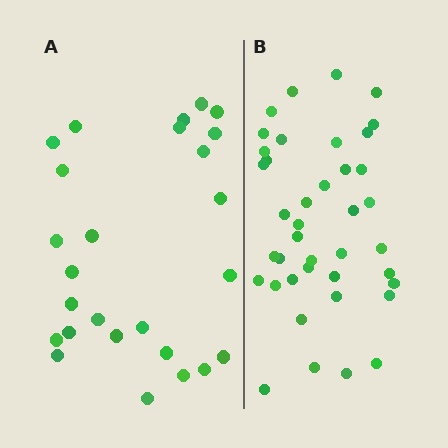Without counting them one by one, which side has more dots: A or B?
Region B (the right region) has more dots.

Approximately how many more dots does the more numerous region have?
Region B has approximately 15 more dots than region A.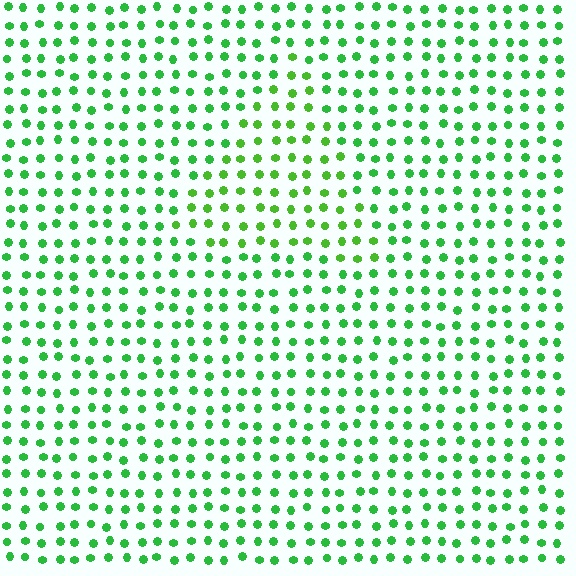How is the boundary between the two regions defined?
The boundary is defined purely by a slight shift in hue (about 20 degrees). Spacing, size, and orientation are identical on both sides.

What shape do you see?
I see a triangle.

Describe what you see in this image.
The image is filled with small green elements in a uniform arrangement. A triangle-shaped region is visible where the elements are tinted to a slightly different hue, forming a subtle color boundary.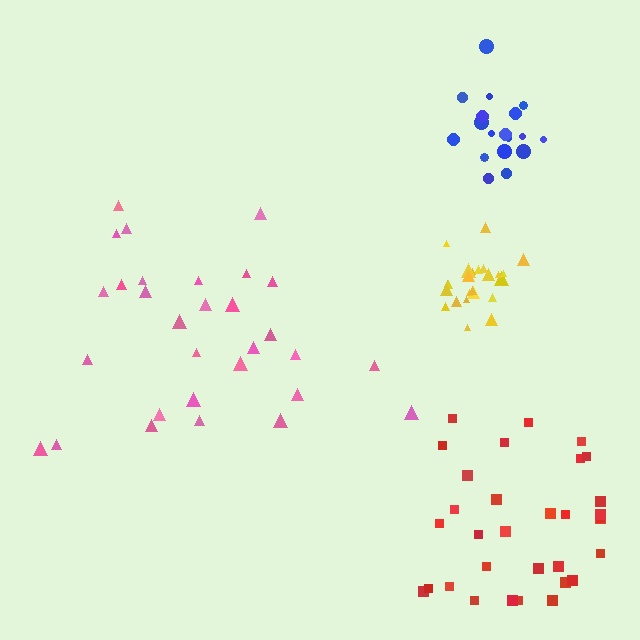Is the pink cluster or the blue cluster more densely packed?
Blue.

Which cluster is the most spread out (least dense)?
Pink.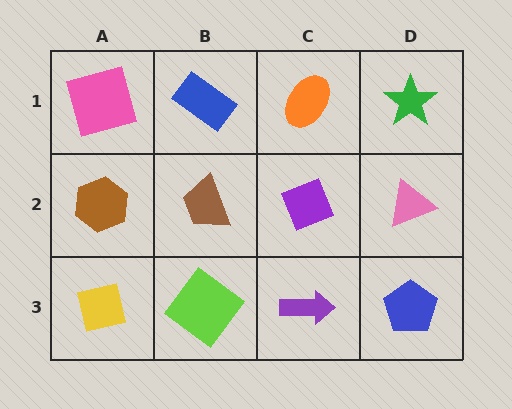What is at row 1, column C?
An orange ellipse.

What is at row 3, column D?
A blue pentagon.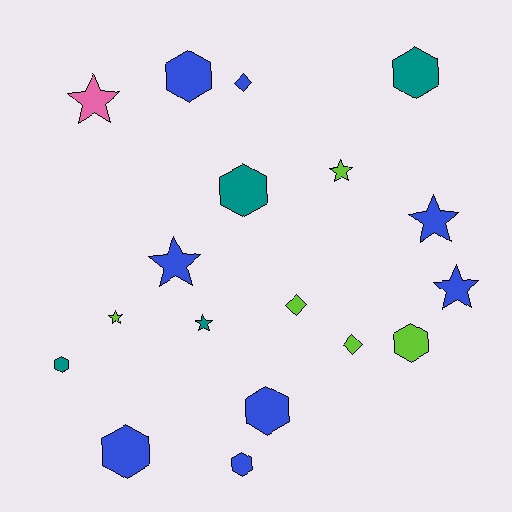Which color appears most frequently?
Blue, with 8 objects.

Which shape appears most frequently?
Hexagon, with 8 objects.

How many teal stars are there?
There is 1 teal star.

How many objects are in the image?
There are 18 objects.